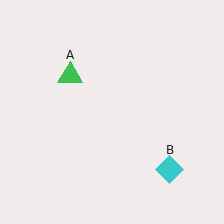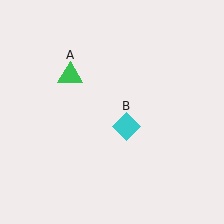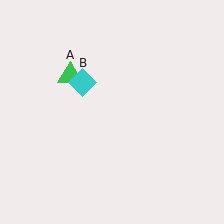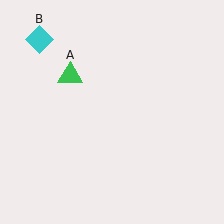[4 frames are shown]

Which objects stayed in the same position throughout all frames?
Green triangle (object A) remained stationary.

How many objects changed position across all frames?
1 object changed position: cyan diamond (object B).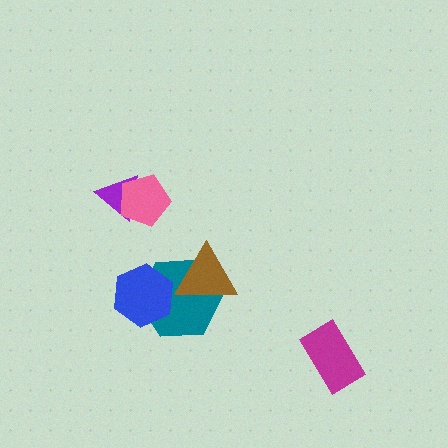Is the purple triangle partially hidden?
Yes, it is partially covered by another shape.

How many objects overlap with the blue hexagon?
1 object overlaps with the blue hexagon.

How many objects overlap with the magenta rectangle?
0 objects overlap with the magenta rectangle.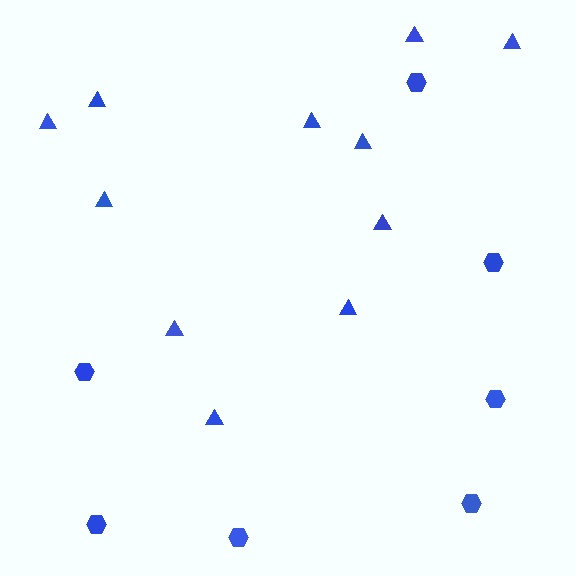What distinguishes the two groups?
There are 2 groups: one group of hexagons (7) and one group of triangles (11).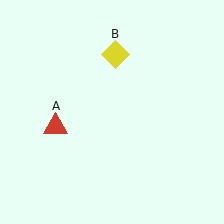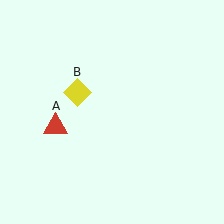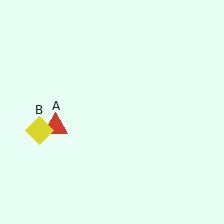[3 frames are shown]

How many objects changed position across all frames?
1 object changed position: yellow diamond (object B).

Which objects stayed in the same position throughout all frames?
Red triangle (object A) remained stationary.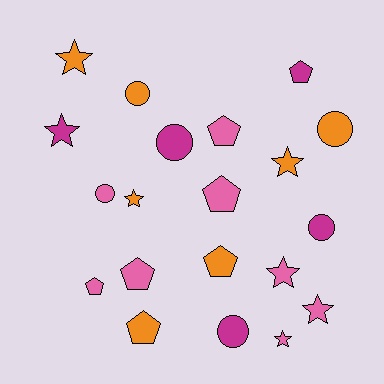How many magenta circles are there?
There are 3 magenta circles.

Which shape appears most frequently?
Pentagon, with 7 objects.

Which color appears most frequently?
Pink, with 8 objects.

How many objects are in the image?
There are 20 objects.